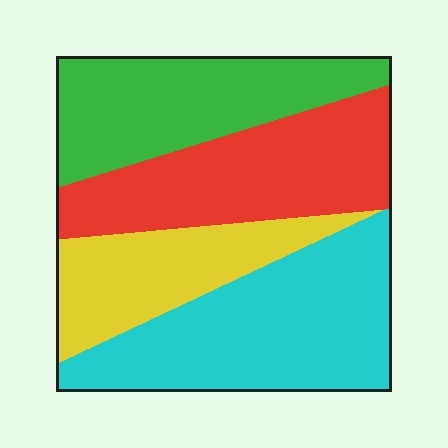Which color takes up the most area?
Cyan, at roughly 30%.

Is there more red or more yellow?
Red.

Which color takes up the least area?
Yellow, at roughly 20%.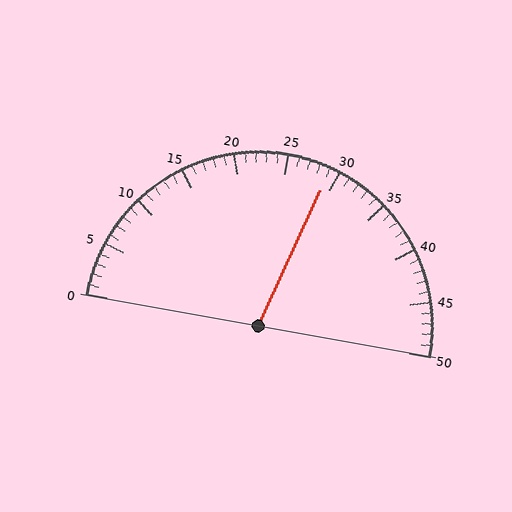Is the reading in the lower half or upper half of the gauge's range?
The reading is in the upper half of the range (0 to 50).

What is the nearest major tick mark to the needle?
The nearest major tick mark is 30.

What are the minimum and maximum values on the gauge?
The gauge ranges from 0 to 50.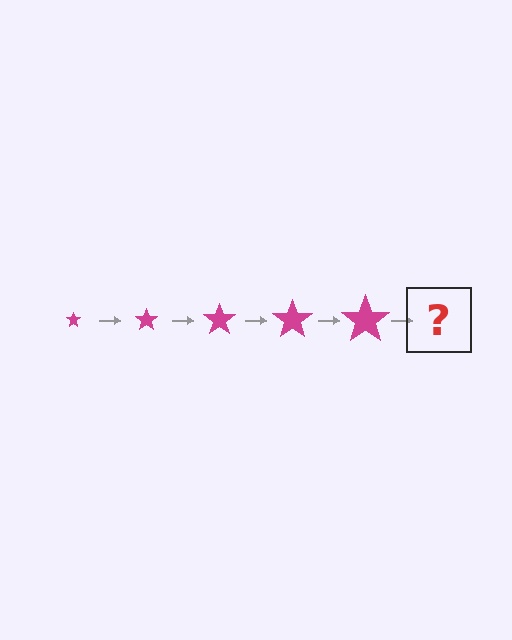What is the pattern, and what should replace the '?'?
The pattern is that the star gets progressively larger each step. The '?' should be a magenta star, larger than the previous one.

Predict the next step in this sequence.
The next step is a magenta star, larger than the previous one.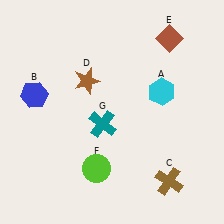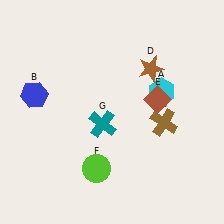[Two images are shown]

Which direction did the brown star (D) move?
The brown star (D) moved right.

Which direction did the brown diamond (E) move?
The brown diamond (E) moved down.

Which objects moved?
The objects that moved are: the brown cross (C), the brown star (D), the brown diamond (E).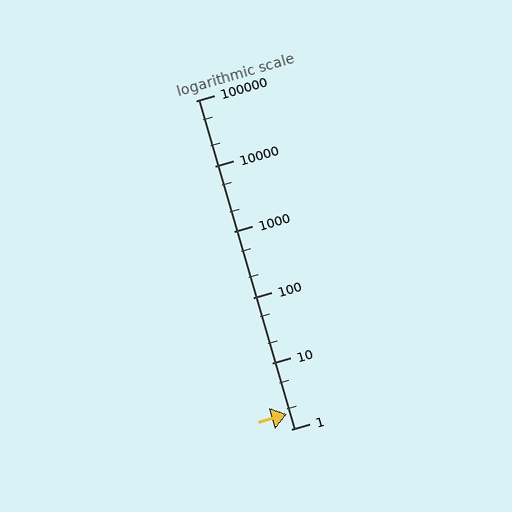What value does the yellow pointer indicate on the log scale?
The pointer indicates approximately 1.7.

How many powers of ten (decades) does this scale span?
The scale spans 5 decades, from 1 to 100000.